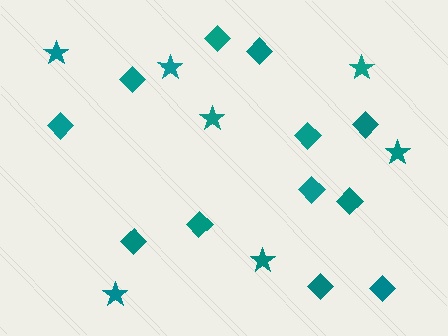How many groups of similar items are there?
There are 2 groups: one group of diamonds (12) and one group of stars (7).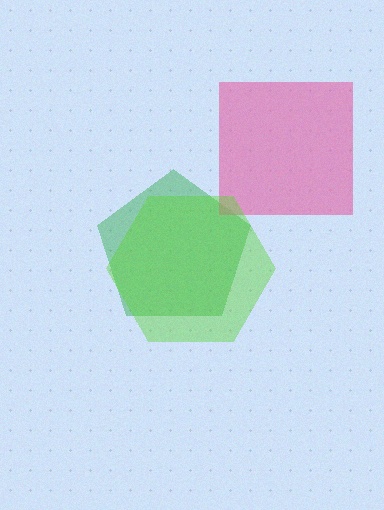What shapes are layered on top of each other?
The layered shapes are: a green pentagon, a pink square, a lime hexagon.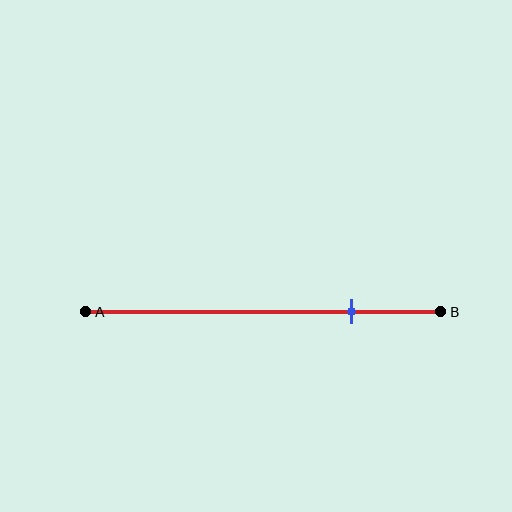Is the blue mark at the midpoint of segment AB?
No, the mark is at about 75% from A, not at the 50% midpoint.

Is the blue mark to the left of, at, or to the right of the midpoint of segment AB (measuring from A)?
The blue mark is to the right of the midpoint of segment AB.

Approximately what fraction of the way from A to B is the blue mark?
The blue mark is approximately 75% of the way from A to B.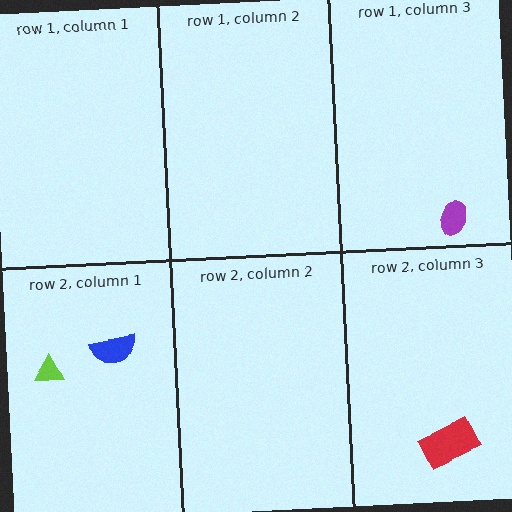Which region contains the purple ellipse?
The row 1, column 3 region.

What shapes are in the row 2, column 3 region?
The red rectangle.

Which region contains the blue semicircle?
The row 2, column 1 region.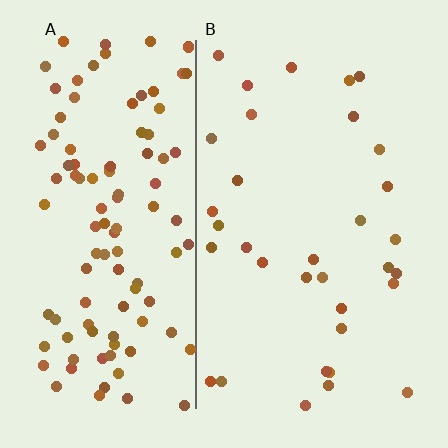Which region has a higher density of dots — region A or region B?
A (the left).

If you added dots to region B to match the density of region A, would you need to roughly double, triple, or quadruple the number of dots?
Approximately triple.